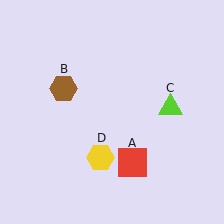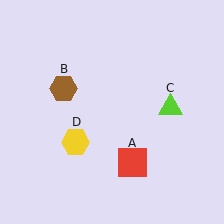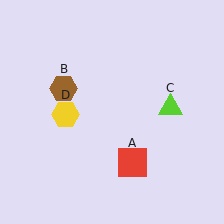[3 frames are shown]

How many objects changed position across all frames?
1 object changed position: yellow hexagon (object D).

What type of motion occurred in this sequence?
The yellow hexagon (object D) rotated clockwise around the center of the scene.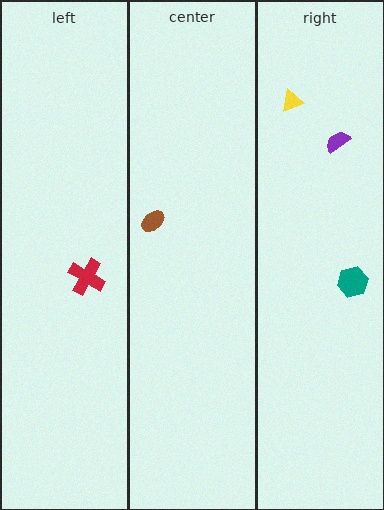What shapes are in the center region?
The brown ellipse.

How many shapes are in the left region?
1.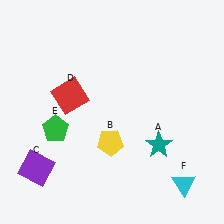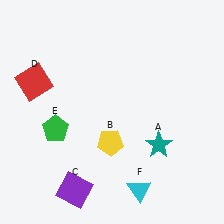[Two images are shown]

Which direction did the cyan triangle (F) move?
The cyan triangle (F) moved left.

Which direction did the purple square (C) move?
The purple square (C) moved right.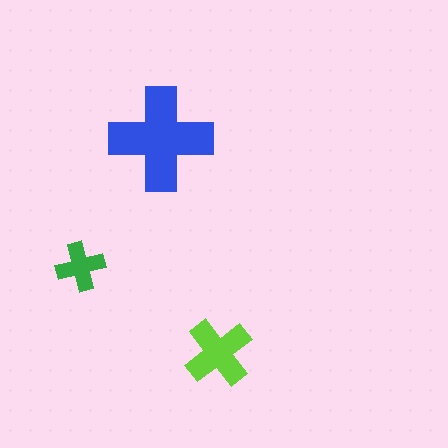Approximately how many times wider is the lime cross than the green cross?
About 1.5 times wider.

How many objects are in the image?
There are 3 objects in the image.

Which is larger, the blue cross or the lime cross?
The blue one.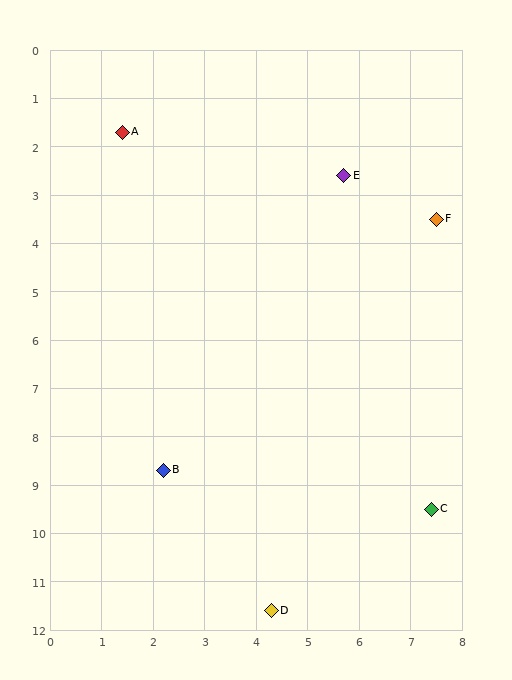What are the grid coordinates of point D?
Point D is at approximately (4.3, 11.6).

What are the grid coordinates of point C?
Point C is at approximately (7.4, 9.5).